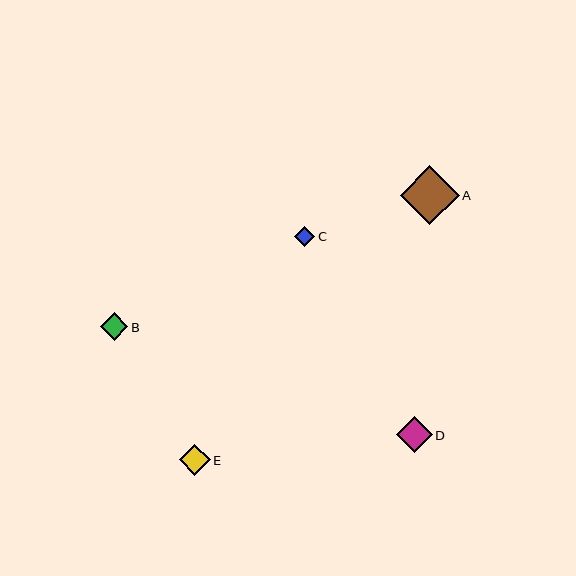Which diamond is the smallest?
Diamond C is the smallest with a size of approximately 20 pixels.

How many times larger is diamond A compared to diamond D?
Diamond A is approximately 1.6 times the size of diamond D.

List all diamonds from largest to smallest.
From largest to smallest: A, D, E, B, C.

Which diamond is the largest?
Diamond A is the largest with a size of approximately 59 pixels.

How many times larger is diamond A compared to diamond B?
Diamond A is approximately 2.1 times the size of diamond B.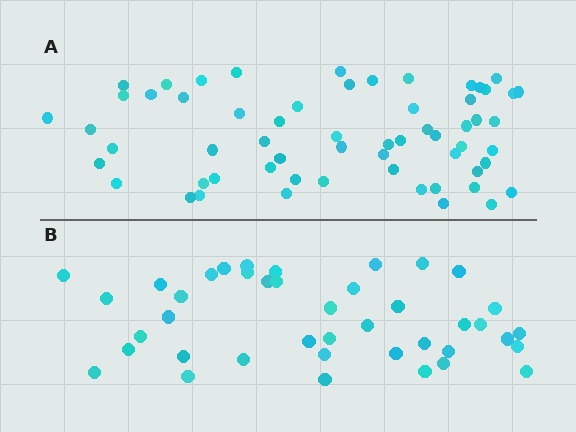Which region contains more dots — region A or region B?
Region A (the top region) has more dots.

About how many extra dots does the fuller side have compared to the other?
Region A has approximately 20 more dots than region B.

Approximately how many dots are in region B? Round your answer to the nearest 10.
About 40 dots. (The exact count is 41, which rounds to 40.)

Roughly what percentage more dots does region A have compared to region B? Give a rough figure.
About 45% more.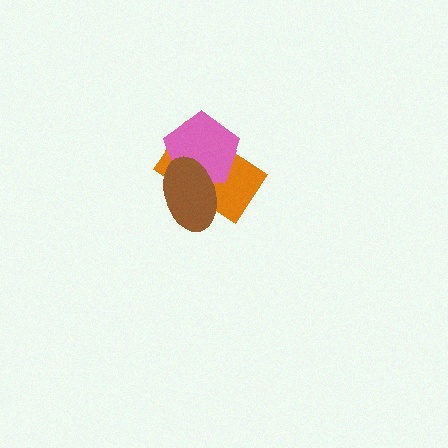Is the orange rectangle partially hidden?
Yes, it is partially covered by another shape.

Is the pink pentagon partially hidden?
Yes, it is partially covered by another shape.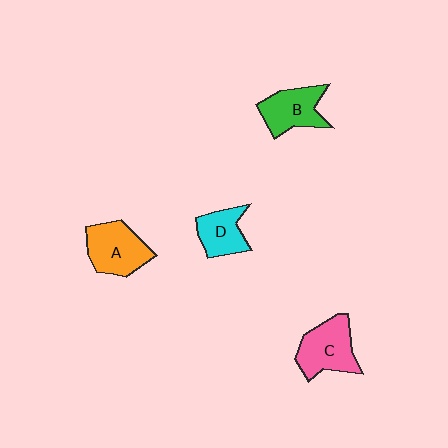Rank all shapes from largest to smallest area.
From largest to smallest: C (pink), A (orange), B (green), D (cyan).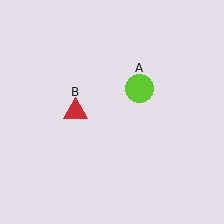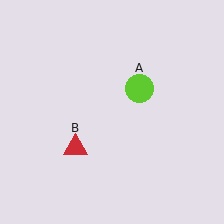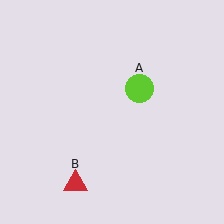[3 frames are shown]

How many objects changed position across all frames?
1 object changed position: red triangle (object B).